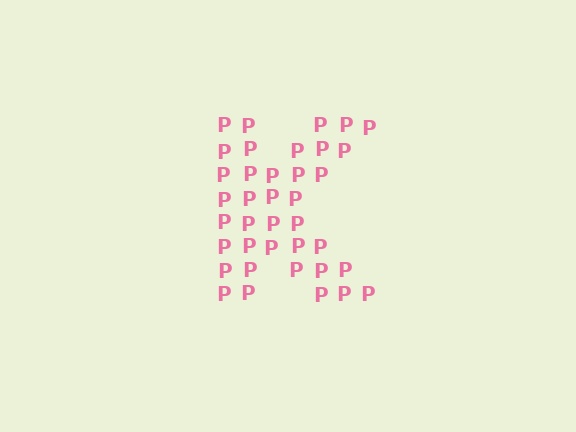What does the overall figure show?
The overall figure shows the letter K.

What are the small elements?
The small elements are letter P's.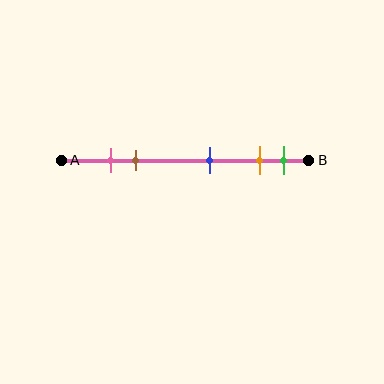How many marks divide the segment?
There are 5 marks dividing the segment.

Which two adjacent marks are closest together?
The pink and brown marks are the closest adjacent pair.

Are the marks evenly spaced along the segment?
No, the marks are not evenly spaced.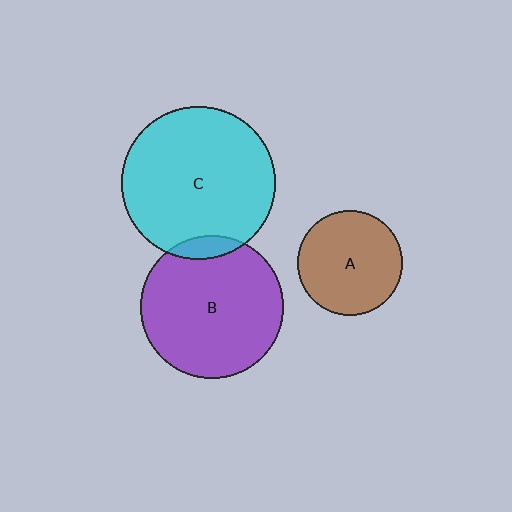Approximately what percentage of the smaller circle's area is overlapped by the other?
Approximately 10%.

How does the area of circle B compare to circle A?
Approximately 1.9 times.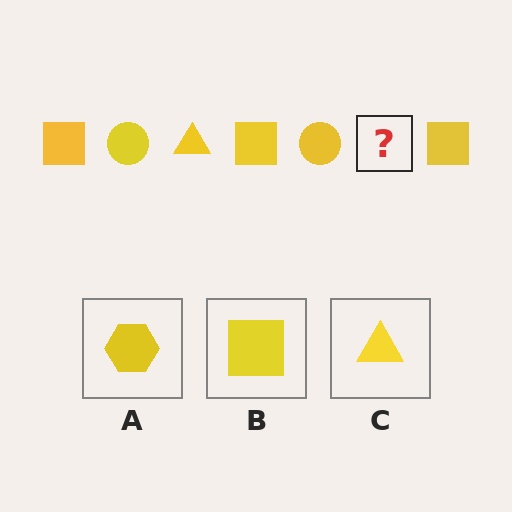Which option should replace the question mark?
Option C.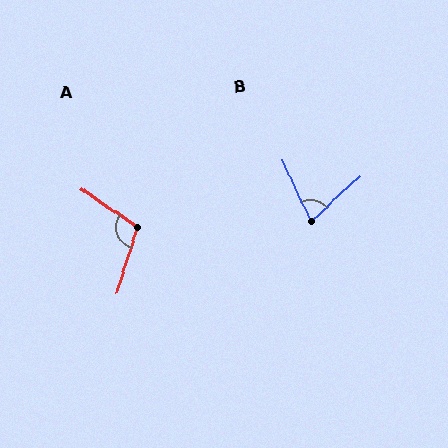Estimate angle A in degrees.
Approximately 108 degrees.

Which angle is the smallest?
B, at approximately 71 degrees.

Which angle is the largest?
A, at approximately 108 degrees.